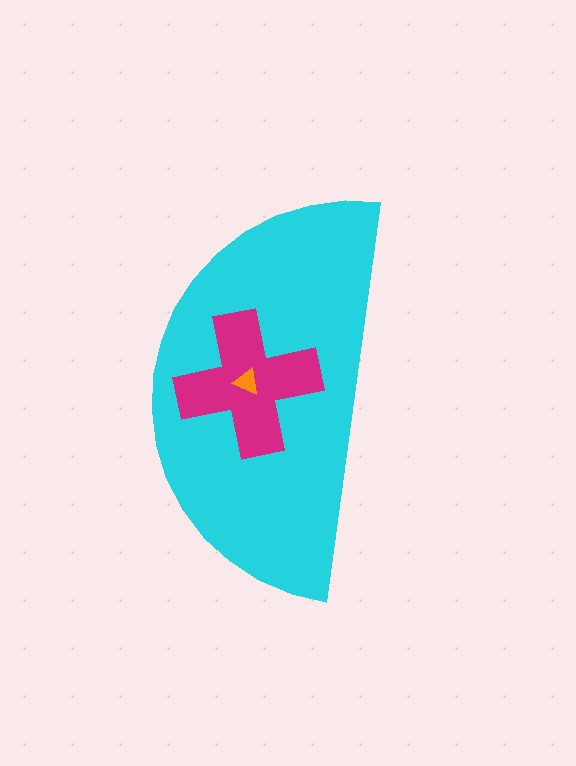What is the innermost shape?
The orange triangle.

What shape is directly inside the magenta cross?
The orange triangle.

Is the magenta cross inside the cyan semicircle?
Yes.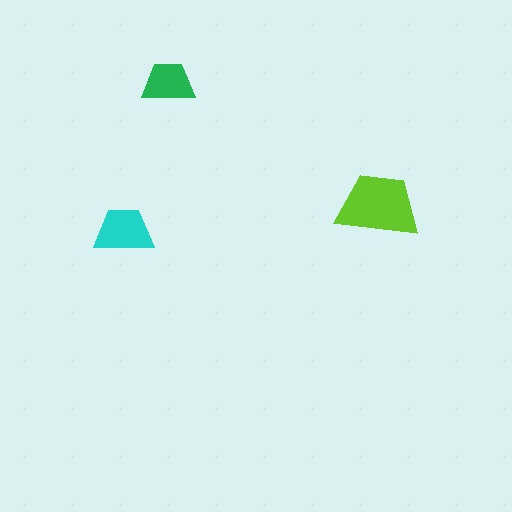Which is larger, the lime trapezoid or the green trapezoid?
The lime one.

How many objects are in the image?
There are 3 objects in the image.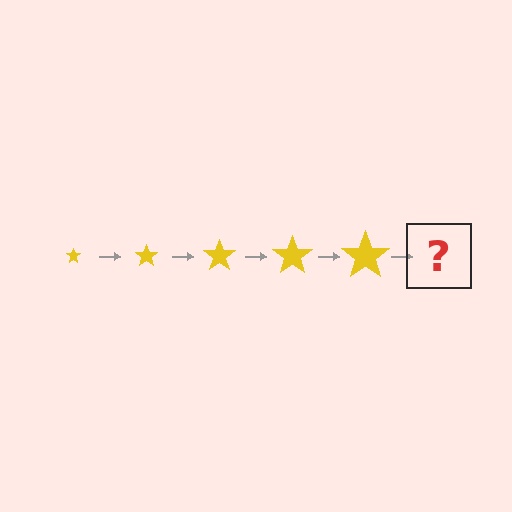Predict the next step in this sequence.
The next step is a yellow star, larger than the previous one.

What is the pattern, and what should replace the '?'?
The pattern is that the star gets progressively larger each step. The '?' should be a yellow star, larger than the previous one.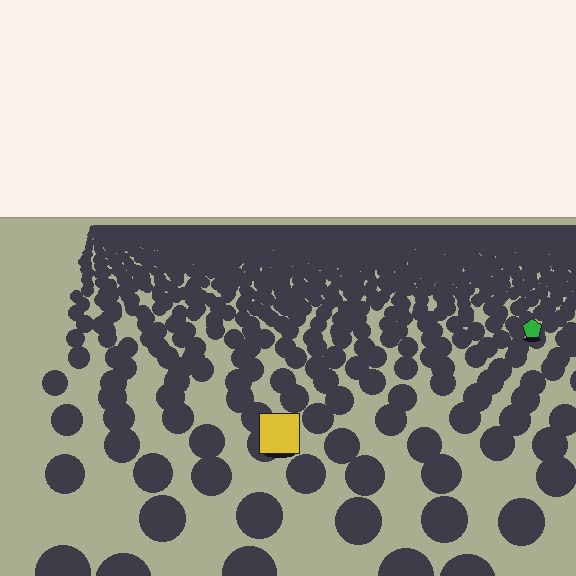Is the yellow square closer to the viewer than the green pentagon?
Yes. The yellow square is closer — you can tell from the texture gradient: the ground texture is coarser near it.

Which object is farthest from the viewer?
The green pentagon is farthest from the viewer. It appears smaller and the ground texture around it is denser.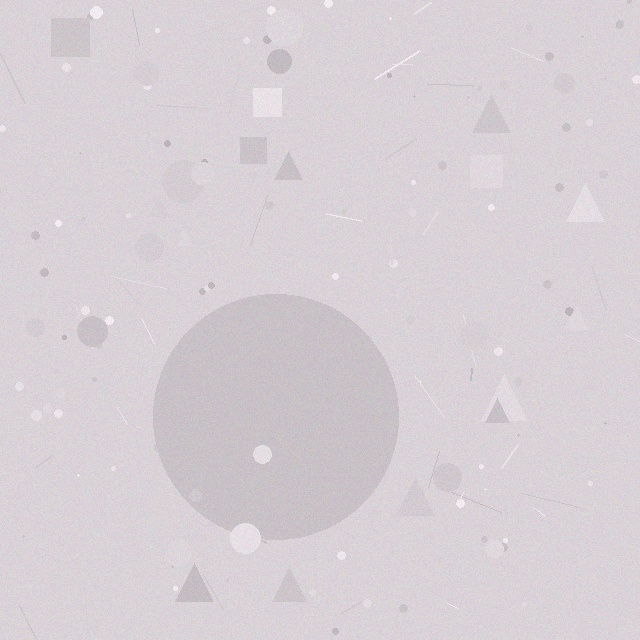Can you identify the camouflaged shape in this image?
The camouflaged shape is a circle.